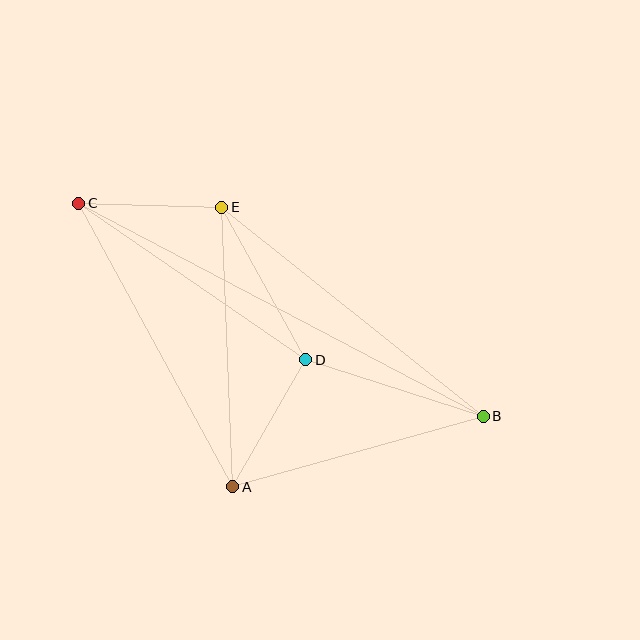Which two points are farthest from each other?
Points B and C are farthest from each other.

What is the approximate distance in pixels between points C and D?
The distance between C and D is approximately 276 pixels.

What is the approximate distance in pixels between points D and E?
The distance between D and E is approximately 174 pixels.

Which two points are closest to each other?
Points C and E are closest to each other.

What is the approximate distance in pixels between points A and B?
The distance between A and B is approximately 260 pixels.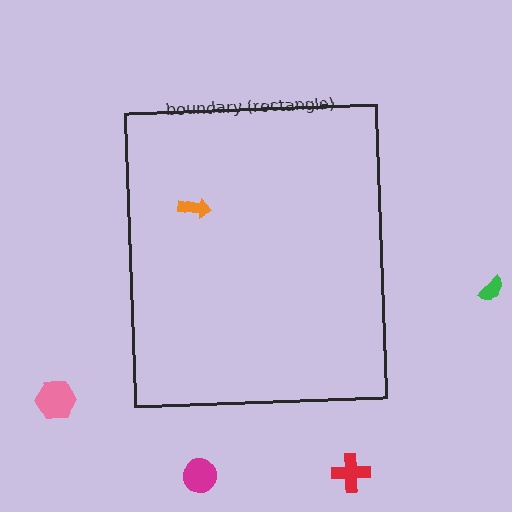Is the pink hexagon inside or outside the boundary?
Outside.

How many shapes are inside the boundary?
1 inside, 4 outside.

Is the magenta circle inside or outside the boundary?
Outside.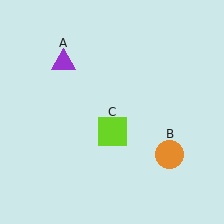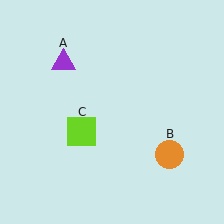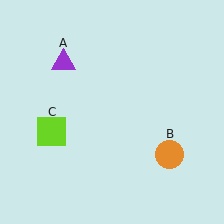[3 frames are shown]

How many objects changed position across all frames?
1 object changed position: lime square (object C).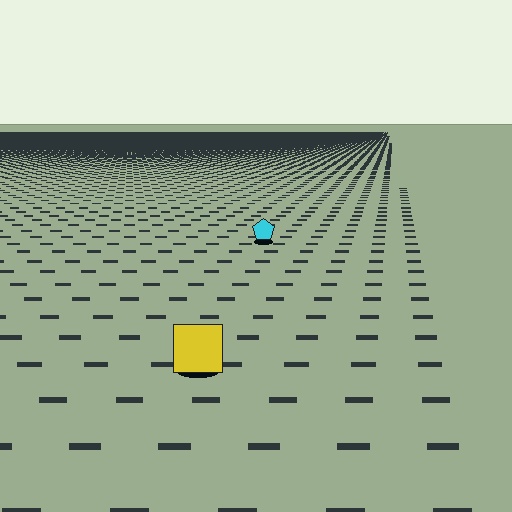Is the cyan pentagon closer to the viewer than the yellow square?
No. The yellow square is closer — you can tell from the texture gradient: the ground texture is coarser near it.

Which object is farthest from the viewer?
The cyan pentagon is farthest from the viewer. It appears smaller and the ground texture around it is denser.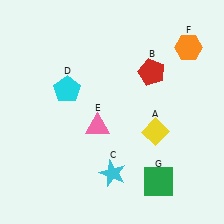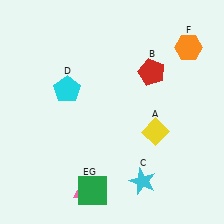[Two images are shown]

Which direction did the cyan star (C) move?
The cyan star (C) moved right.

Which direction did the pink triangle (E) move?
The pink triangle (E) moved down.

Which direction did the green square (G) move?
The green square (G) moved left.